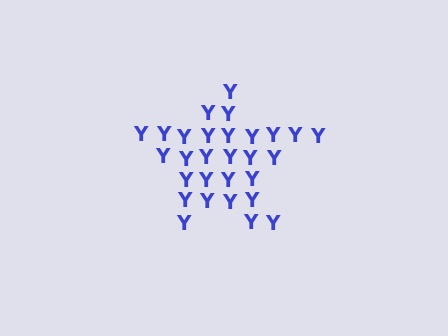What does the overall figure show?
The overall figure shows a star.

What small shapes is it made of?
It is made of small letter Y's.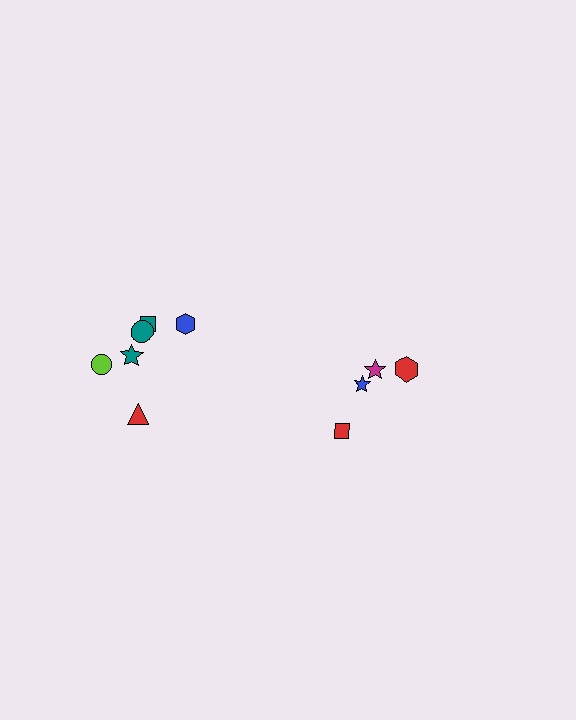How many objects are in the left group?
There are 6 objects.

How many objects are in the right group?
There are 4 objects.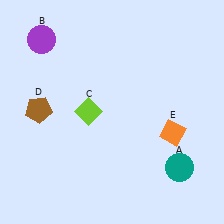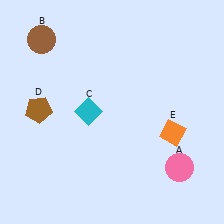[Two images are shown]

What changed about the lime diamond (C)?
In Image 1, C is lime. In Image 2, it changed to cyan.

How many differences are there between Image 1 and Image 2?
There are 3 differences between the two images.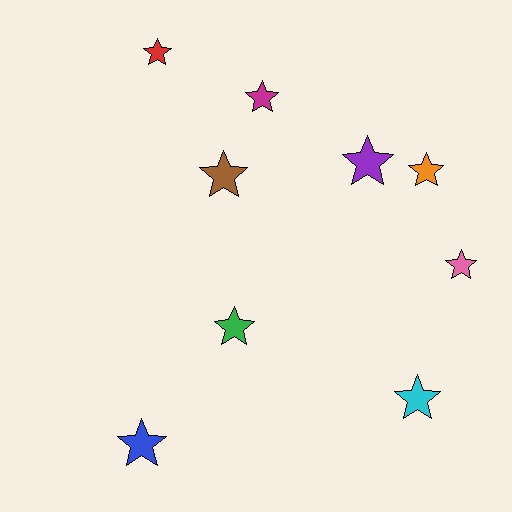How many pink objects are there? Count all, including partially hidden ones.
There is 1 pink object.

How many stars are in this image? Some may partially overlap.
There are 9 stars.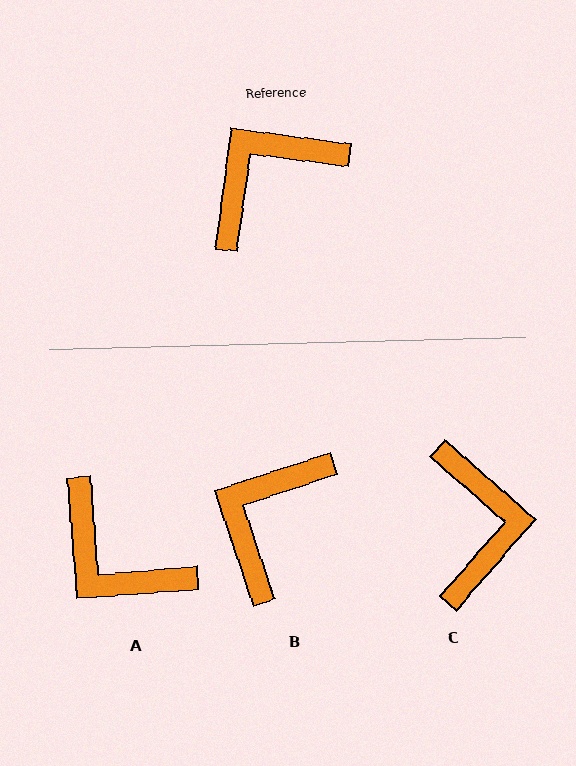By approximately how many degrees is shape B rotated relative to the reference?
Approximately 26 degrees counter-clockwise.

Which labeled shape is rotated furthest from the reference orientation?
C, about 124 degrees away.